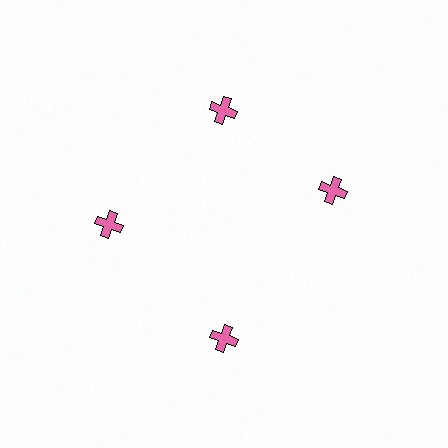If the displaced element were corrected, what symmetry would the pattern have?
It would have 4-fold rotational symmetry — the pattern would map onto itself every 90 degrees.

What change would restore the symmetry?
The symmetry would be restored by rotating it back into even spacing with its neighbors so that all 4 crosses sit at equal angles and equal distance from the center.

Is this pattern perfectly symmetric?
No. The 4 pink crosses are arranged in a ring, but one element near the 3 o'clock position is rotated out of alignment along the ring, breaking the 4-fold rotational symmetry.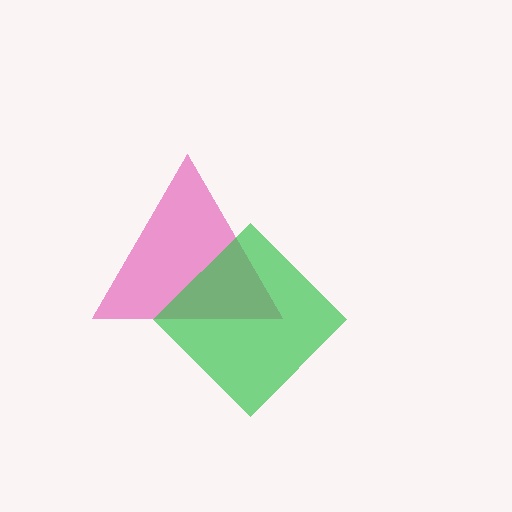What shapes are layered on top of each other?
The layered shapes are: a pink triangle, a green diamond.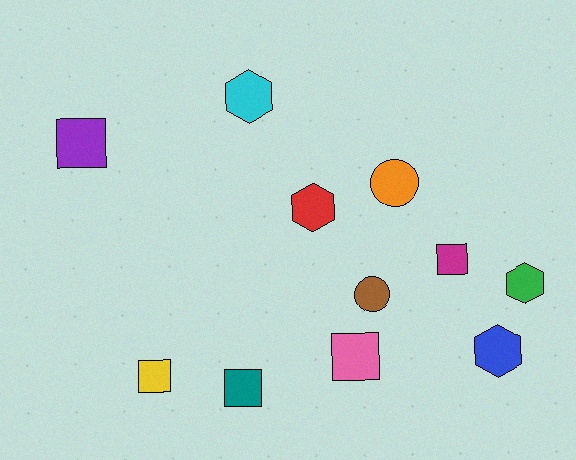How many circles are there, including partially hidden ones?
There are 2 circles.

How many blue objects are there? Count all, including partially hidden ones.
There is 1 blue object.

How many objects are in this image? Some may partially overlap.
There are 11 objects.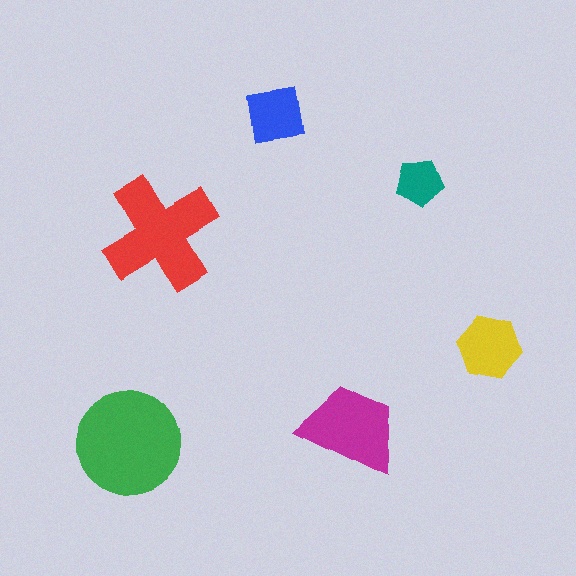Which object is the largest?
The green circle.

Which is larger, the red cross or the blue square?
The red cross.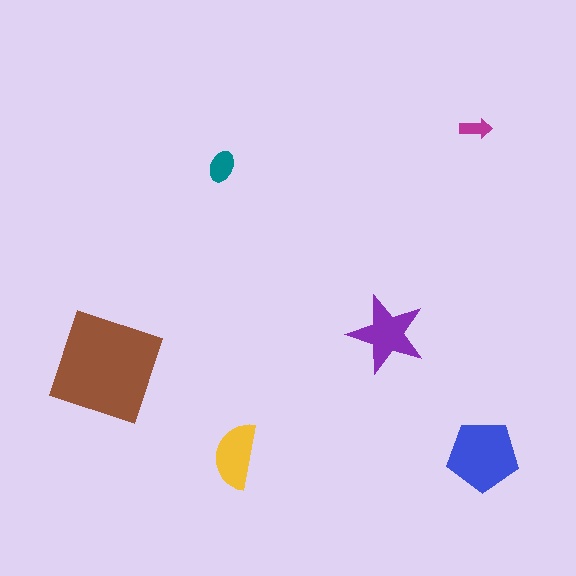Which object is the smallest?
The magenta arrow.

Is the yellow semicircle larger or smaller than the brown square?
Smaller.